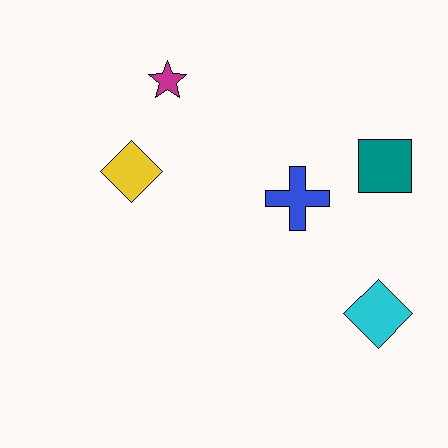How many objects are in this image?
There are 5 objects.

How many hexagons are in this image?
There are no hexagons.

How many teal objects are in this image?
There is 1 teal object.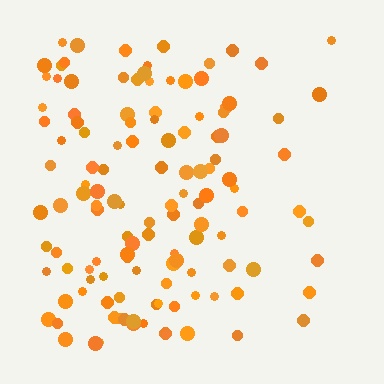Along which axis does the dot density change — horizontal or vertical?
Horizontal.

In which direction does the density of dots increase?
From right to left, with the left side densest.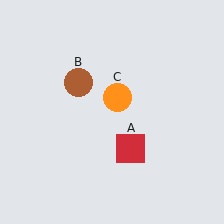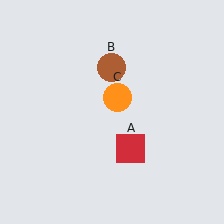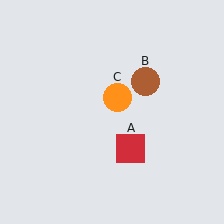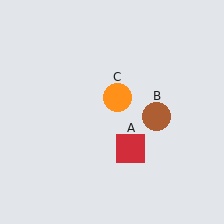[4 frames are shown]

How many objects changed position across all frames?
1 object changed position: brown circle (object B).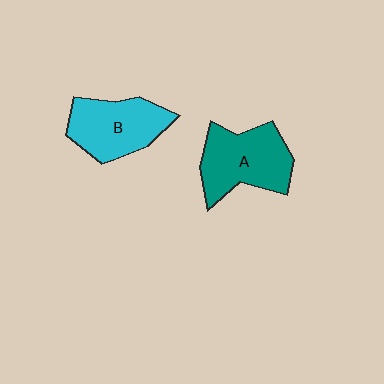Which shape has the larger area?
Shape A (teal).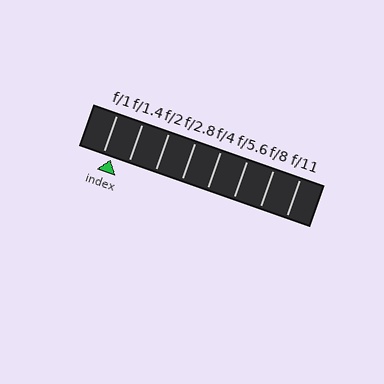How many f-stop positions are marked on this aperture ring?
There are 8 f-stop positions marked.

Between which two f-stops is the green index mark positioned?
The index mark is between f/1 and f/1.4.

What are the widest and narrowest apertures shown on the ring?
The widest aperture shown is f/1 and the narrowest is f/11.